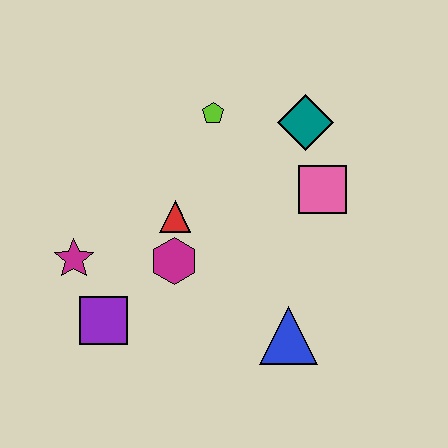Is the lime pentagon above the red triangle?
Yes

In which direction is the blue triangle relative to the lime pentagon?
The blue triangle is below the lime pentagon.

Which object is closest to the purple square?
The magenta star is closest to the purple square.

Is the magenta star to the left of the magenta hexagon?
Yes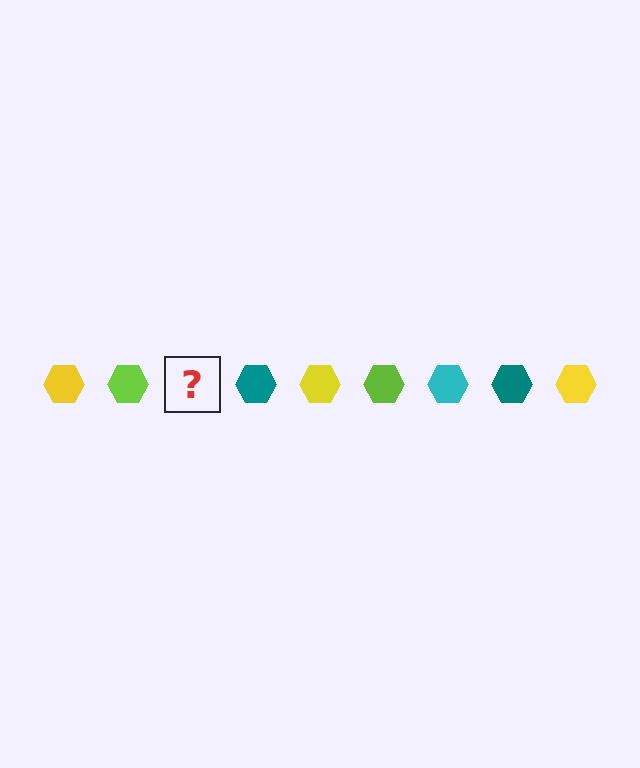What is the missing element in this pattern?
The missing element is a cyan hexagon.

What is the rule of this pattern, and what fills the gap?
The rule is that the pattern cycles through yellow, lime, cyan, teal hexagons. The gap should be filled with a cyan hexagon.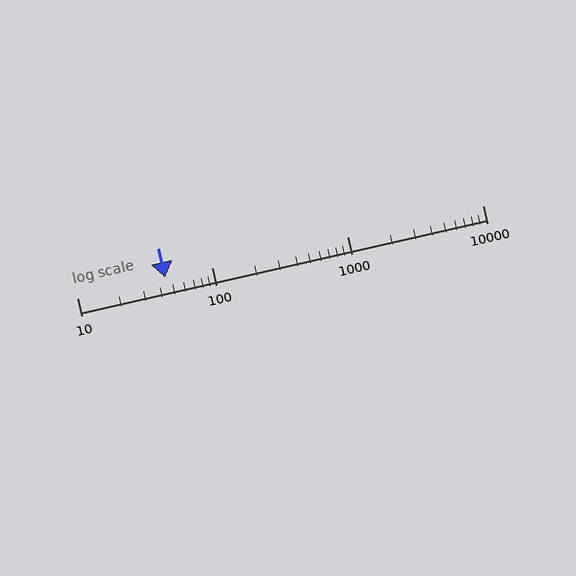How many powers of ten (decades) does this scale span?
The scale spans 3 decades, from 10 to 10000.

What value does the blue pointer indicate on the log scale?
The pointer indicates approximately 45.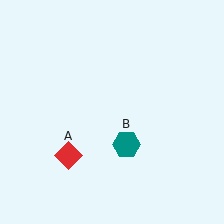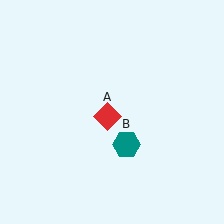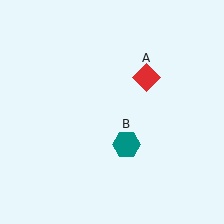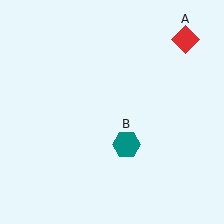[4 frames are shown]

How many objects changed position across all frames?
1 object changed position: red diamond (object A).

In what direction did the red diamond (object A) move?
The red diamond (object A) moved up and to the right.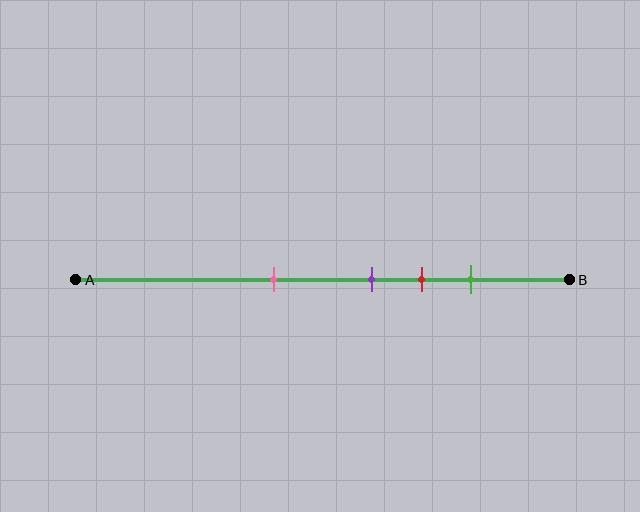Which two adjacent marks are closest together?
The purple and red marks are the closest adjacent pair.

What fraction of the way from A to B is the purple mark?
The purple mark is approximately 60% (0.6) of the way from A to B.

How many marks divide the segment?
There are 4 marks dividing the segment.